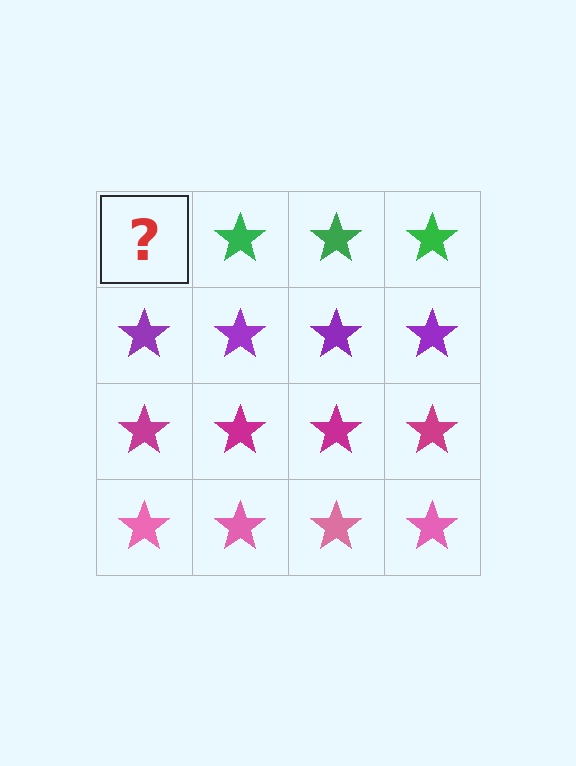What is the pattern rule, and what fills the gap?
The rule is that each row has a consistent color. The gap should be filled with a green star.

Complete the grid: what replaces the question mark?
The question mark should be replaced with a green star.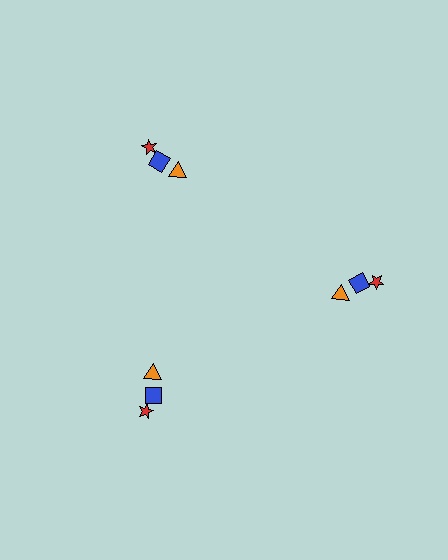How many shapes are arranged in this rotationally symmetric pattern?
There are 9 shapes, arranged in 3 groups of 3.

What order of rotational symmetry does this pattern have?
This pattern has 3-fold rotational symmetry.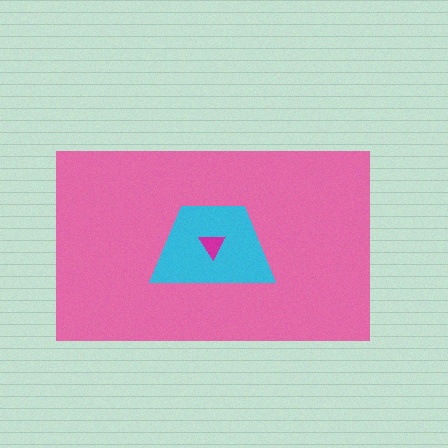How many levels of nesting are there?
3.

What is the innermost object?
The magenta triangle.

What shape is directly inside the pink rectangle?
The cyan trapezoid.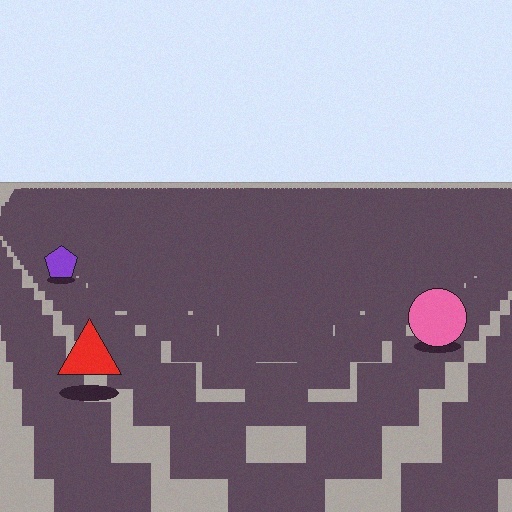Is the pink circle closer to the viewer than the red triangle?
No. The red triangle is closer — you can tell from the texture gradient: the ground texture is coarser near it.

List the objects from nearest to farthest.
From nearest to farthest: the red triangle, the pink circle, the purple pentagon.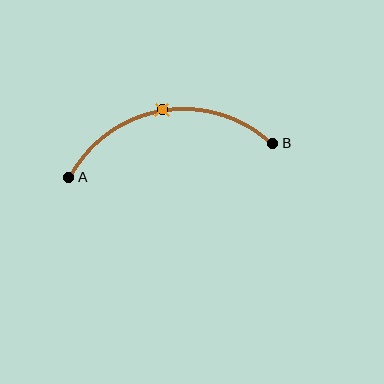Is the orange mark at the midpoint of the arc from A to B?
Yes. The orange mark lies on the arc at equal arc-length from both A and B — it is the arc midpoint.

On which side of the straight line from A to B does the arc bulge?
The arc bulges above the straight line connecting A and B.